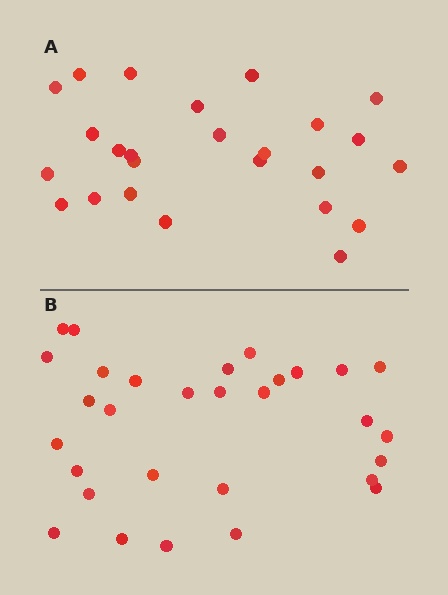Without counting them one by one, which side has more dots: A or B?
Region B (the bottom region) has more dots.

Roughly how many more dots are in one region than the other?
Region B has about 5 more dots than region A.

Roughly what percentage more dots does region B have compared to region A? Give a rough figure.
About 20% more.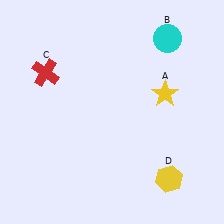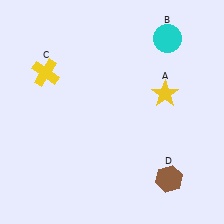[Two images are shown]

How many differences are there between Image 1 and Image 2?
There are 2 differences between the two images.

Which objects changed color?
C changed from red to yellow. D changed from yellow to brown.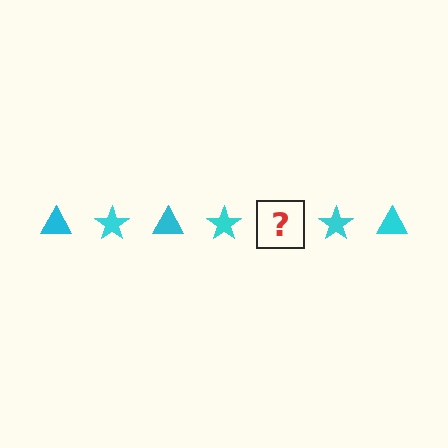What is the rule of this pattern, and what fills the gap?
The rule is that the pattern cycles through triangle, star shapes in cyan. The gap should be filled with a cyan triangle.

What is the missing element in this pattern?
The missing element is a cyan triangle.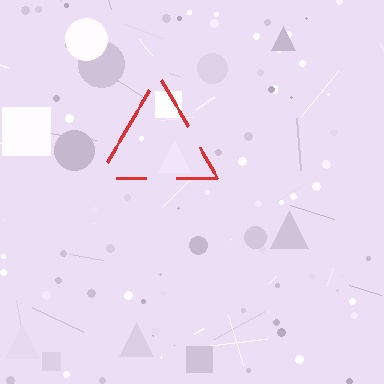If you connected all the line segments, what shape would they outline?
They would outline a triangle.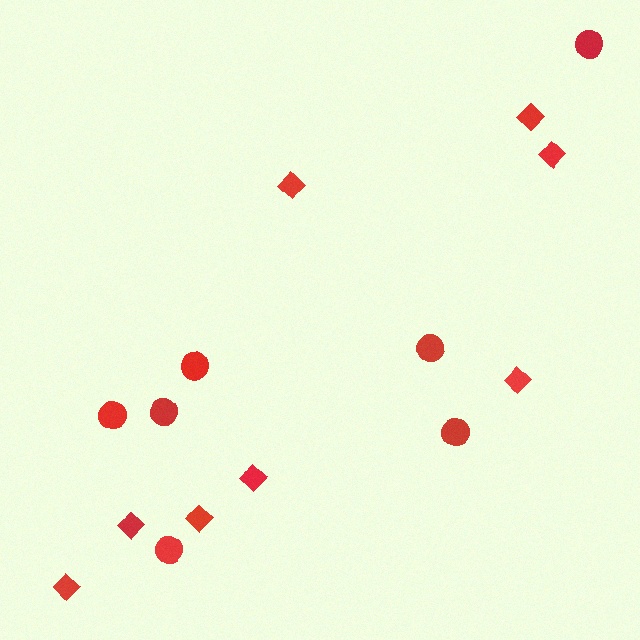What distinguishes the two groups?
There are 2 groups: one group of circles (7) and one group of diamonds (8).